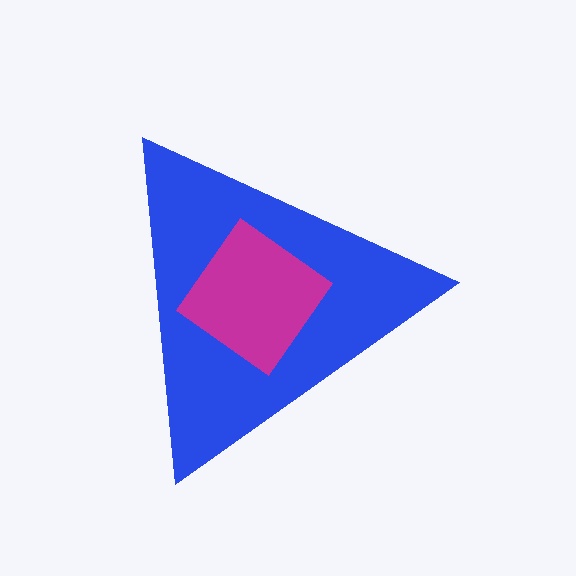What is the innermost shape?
The magenta diamond.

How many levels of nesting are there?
2.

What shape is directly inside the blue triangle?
The magenta diamond.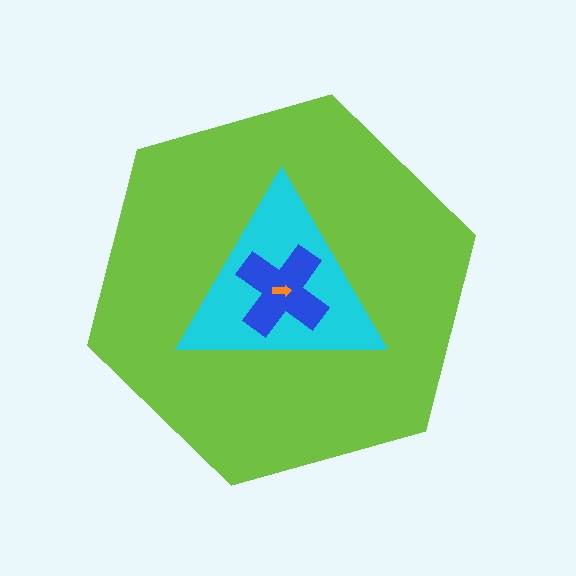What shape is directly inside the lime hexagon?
The cyan triangle.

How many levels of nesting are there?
4.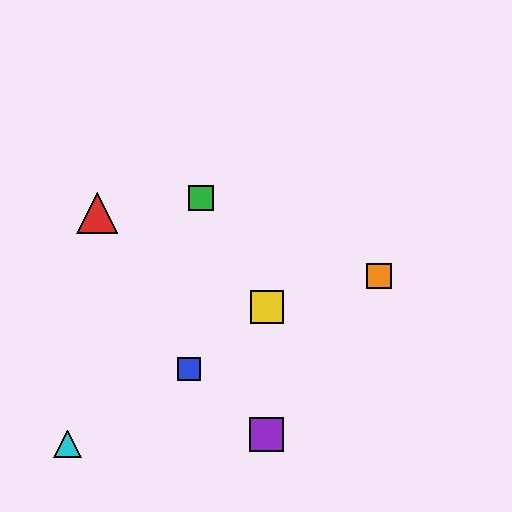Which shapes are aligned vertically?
The yellow square, the purple square are aligned vertically.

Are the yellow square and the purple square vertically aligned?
Yes, both are at x≈267.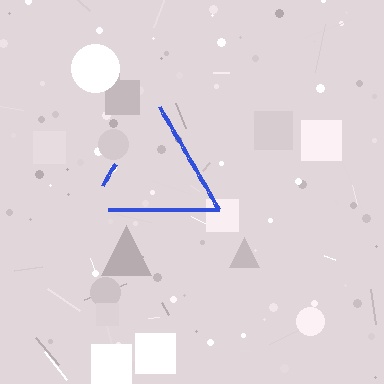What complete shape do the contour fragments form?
The contour fragments form a triangle.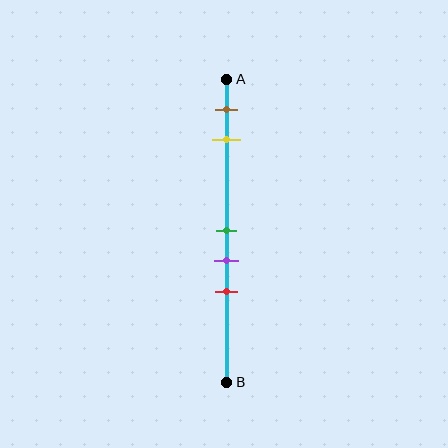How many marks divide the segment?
There are 5 marks dividing the segment.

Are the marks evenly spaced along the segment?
No, the marks are not evenly spaced.